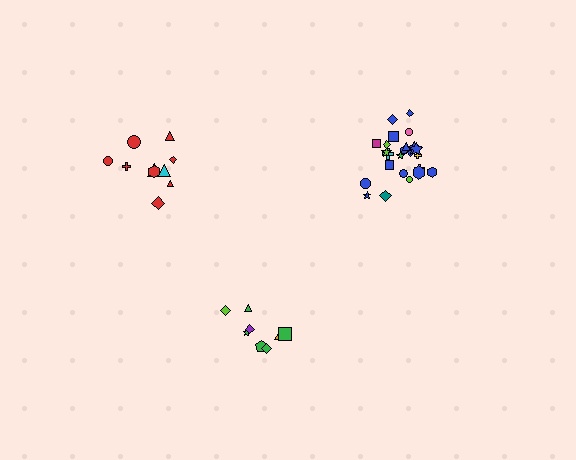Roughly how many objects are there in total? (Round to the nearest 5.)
Roughly 45 objects in total.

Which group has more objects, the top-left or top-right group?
The top-right group.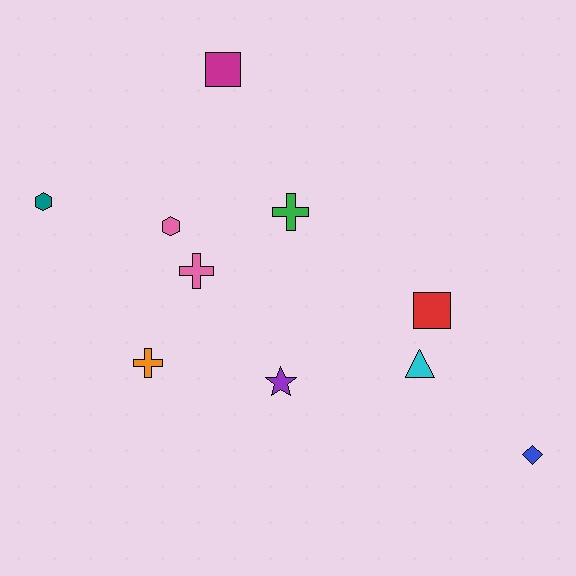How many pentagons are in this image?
There are no pentagons.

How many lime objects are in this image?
There are no lime objects.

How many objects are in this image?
There are 10 objects.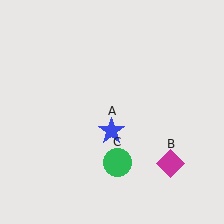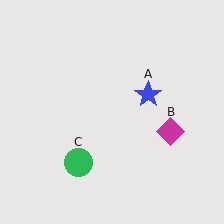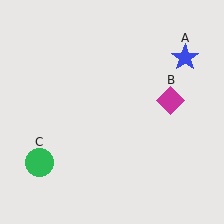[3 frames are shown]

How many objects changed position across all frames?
3 objects changed position: blue star (object A), magenta diamond (object B), green circle (object C).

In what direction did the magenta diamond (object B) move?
The magenta diamond (object B) moved up.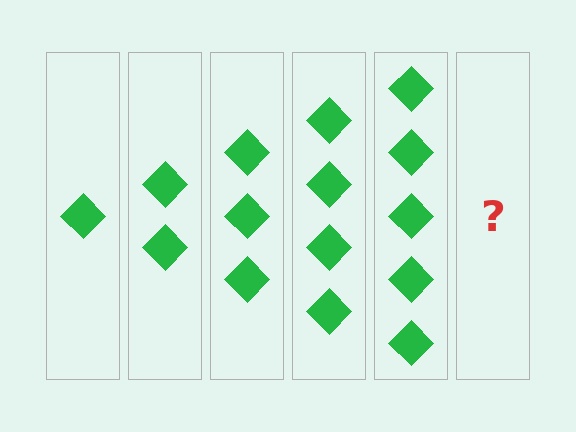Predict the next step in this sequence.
The next step is 6 diamonds.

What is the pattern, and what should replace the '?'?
The pattern is that each step adds one more diamond. The '?' should be 6 diamonds.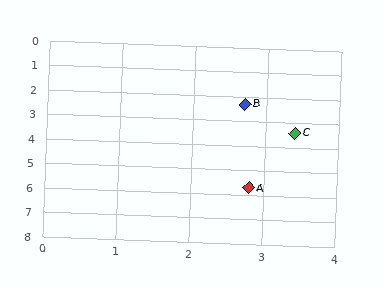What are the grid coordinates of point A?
Point A is at approximately (2.8, 5.7).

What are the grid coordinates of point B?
Point B is at approximately (2.7, 2.3).